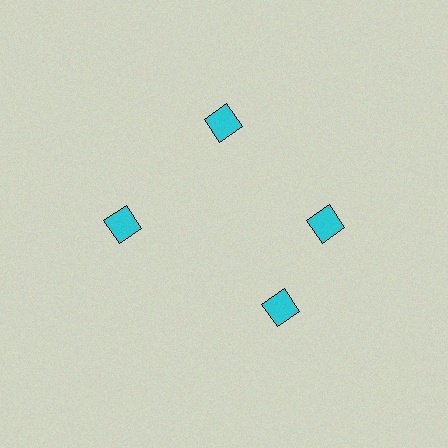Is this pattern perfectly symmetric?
No. The 4 cyan diamonds are arranged in a ring, but one element near the 6 o'clock position is rotated out of alignment along the ring, breaking the 4-fold rotational symmetry.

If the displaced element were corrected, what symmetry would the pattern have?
It would have 4-fold rotational symmetry — the pattern would map onto itself every 90 degrees.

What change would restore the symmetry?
The symmetry would be restored by rotating it back into even spacing with its neighbors so that all 4 diamonds sit at equal angles and equal distance from the center.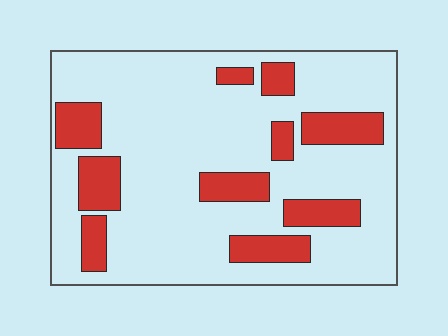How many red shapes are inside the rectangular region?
10.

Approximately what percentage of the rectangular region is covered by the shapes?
Approximately 20%.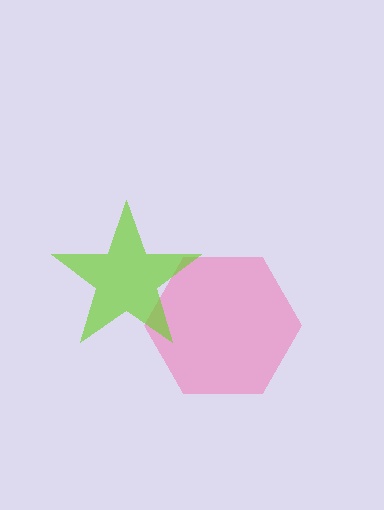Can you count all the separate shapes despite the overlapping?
Yes, there are 2 separate shapes.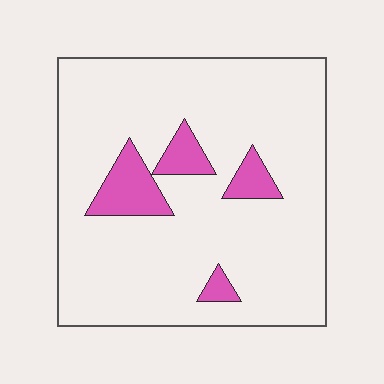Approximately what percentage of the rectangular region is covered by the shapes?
Approximately 10%.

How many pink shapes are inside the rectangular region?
4.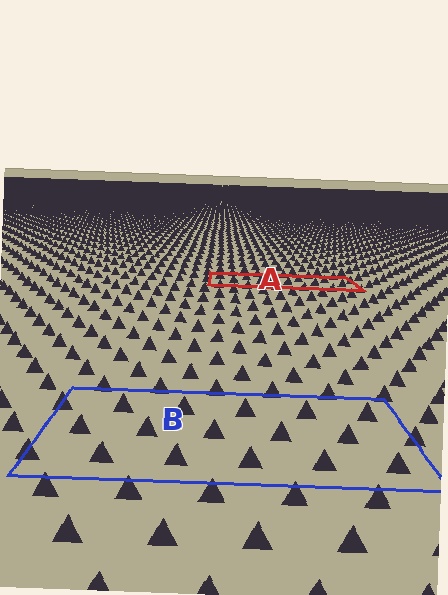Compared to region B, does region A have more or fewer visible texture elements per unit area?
Region A has more texture elements per unit area — they are packed more densely because it is farther away.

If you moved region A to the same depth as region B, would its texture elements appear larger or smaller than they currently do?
They would appear larger. At a closer depth, the same texture elements are projected at a bigger on-screen size.